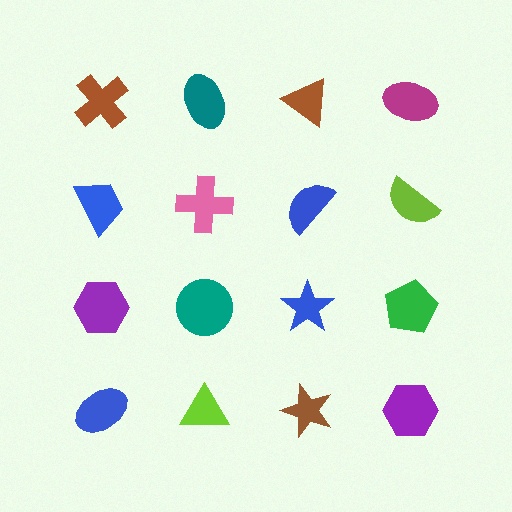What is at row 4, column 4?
A purple hexagon.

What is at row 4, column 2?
A lime triangle.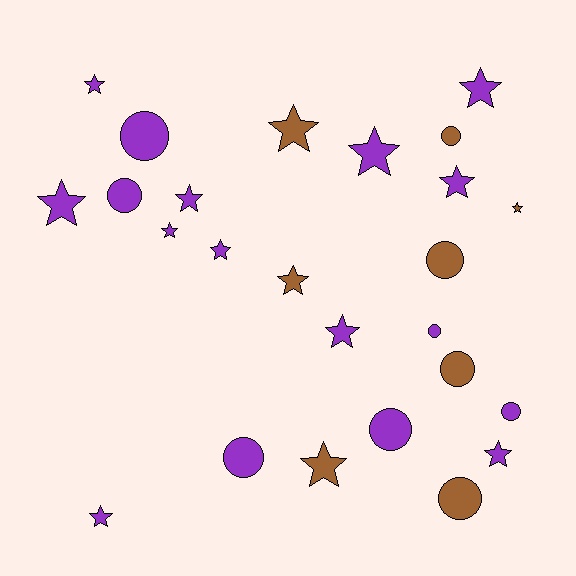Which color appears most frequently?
Purple, with 17 objects.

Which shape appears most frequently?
Star, with 15 objects.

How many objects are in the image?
There are 25 objects.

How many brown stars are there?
There are 4 brown stars.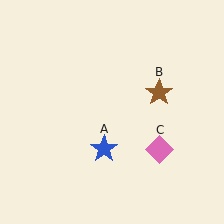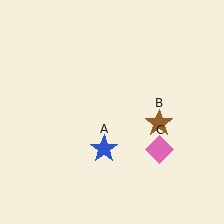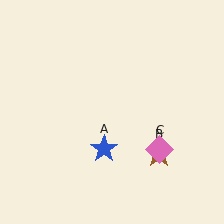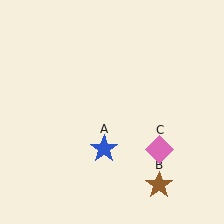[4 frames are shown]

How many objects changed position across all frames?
1 object changed position: brown star (object B).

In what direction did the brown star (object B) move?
The brown star (object B) moved down.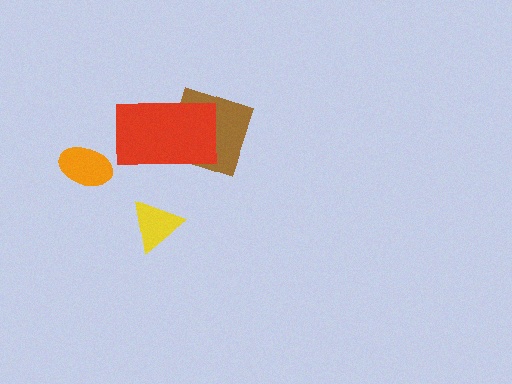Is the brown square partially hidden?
Yes, it is partially covered by another shape.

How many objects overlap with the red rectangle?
1 object overlaps with the red rectangle.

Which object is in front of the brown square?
The red rectangle is in front of the brown square.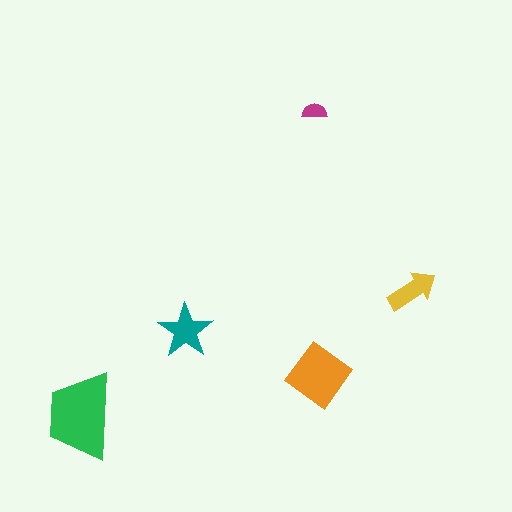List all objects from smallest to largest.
The magenta semicircle, the yellow arrow, the teal star, the orange diamond, the green trapezoid.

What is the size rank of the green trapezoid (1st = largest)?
1st.